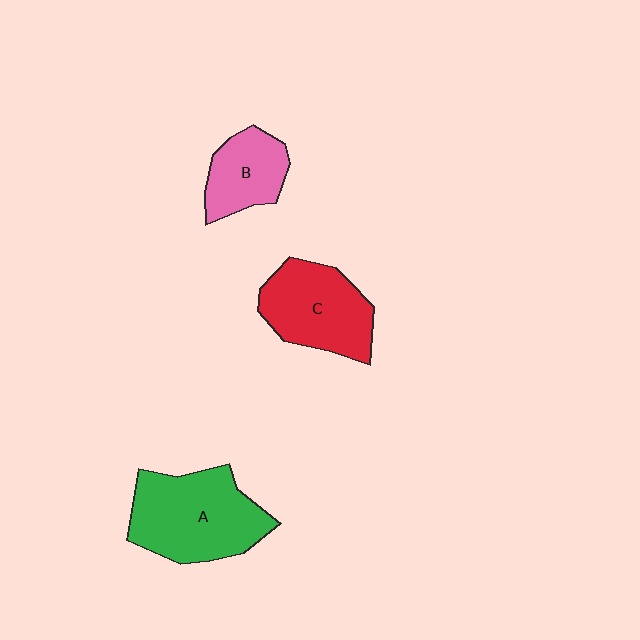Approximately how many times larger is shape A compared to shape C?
Approximately 1.3 times.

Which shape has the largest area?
Shape A (green).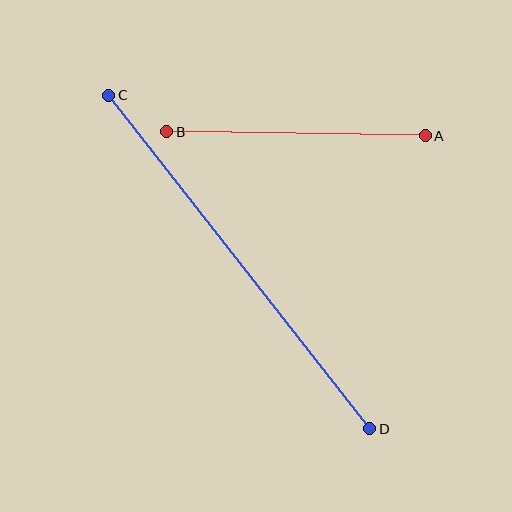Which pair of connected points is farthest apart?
Points C and D are farthest apart.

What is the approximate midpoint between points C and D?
The midpoint is at approximately (239, 262) pixels.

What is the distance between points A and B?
The distance is approximately 258 pixels.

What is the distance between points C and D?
The distance is approximately 424 pixels.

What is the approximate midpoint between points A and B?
The midpoint is at approximately (296, 134) pixels.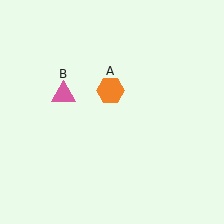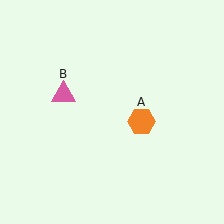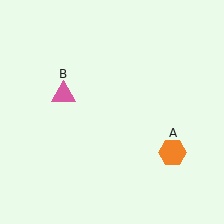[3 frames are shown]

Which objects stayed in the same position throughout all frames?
Pink triangle (object B) remained stationary.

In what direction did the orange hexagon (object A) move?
The orange hexagon (object A) moved down and to the right.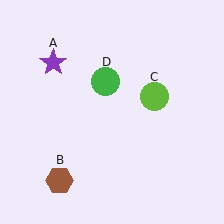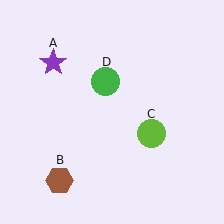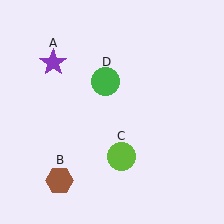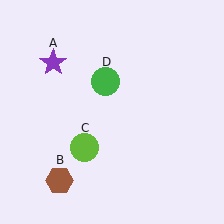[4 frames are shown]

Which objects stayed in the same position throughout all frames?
Purple star (object A) and brown hexagon (object B) and green circle (object D) remained stationary.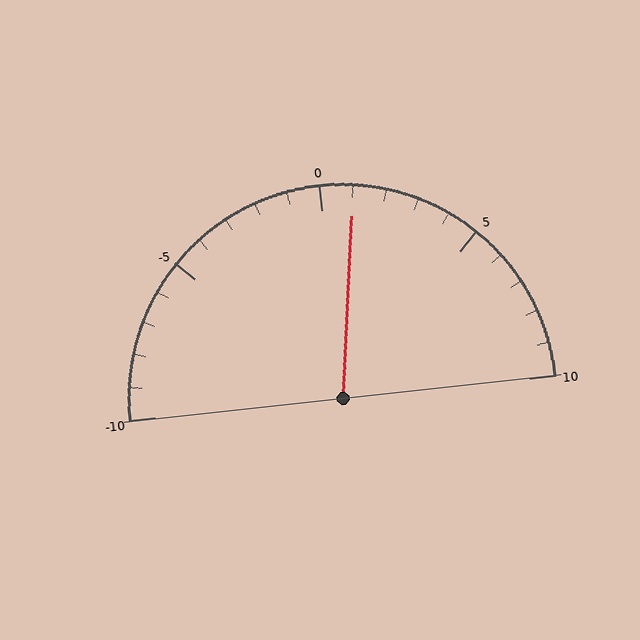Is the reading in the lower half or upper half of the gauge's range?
The reading is in the upper half of the range (-10 to 10).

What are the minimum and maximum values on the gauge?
The gauge ranges from -10 to 10.